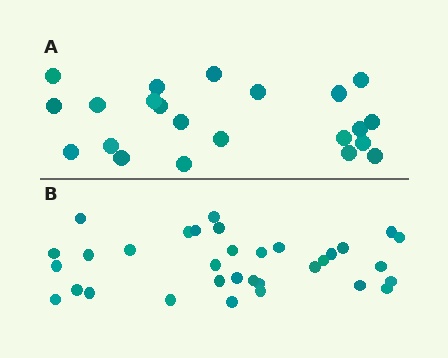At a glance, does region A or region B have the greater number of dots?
Region B (the bottom region) has more dots.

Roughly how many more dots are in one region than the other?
Region B has roughly 12 or so more dots than region A.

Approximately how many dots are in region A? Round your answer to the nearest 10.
About 20 dots. (The exact count is 22, which rounds to 20.)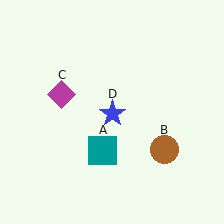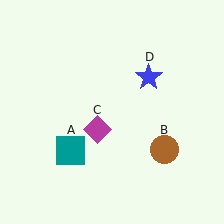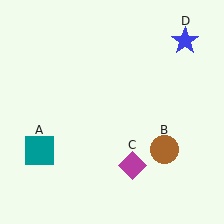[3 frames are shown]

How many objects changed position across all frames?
3 objects changed position: teal square (object A), magenta diamond (object C), blue star (object D).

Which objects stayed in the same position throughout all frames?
Brown circle (object B) remained stationary.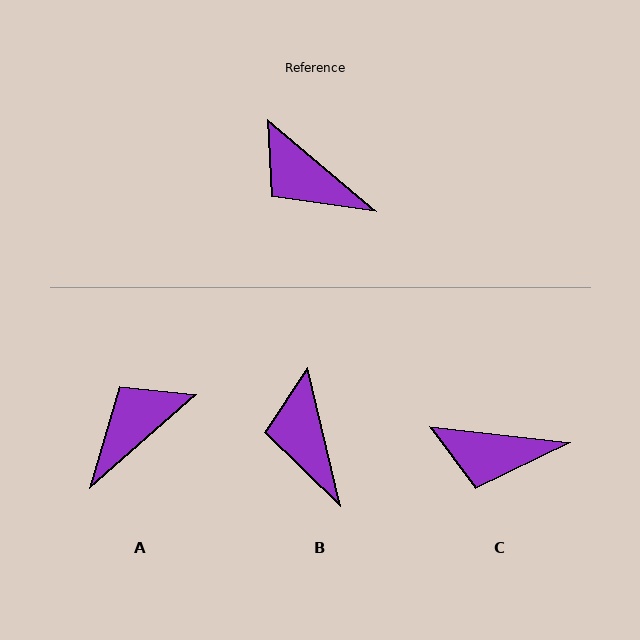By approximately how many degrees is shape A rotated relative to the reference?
Approximately 99 degrees clockwise.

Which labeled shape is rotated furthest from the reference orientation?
A, about 99 degrees away.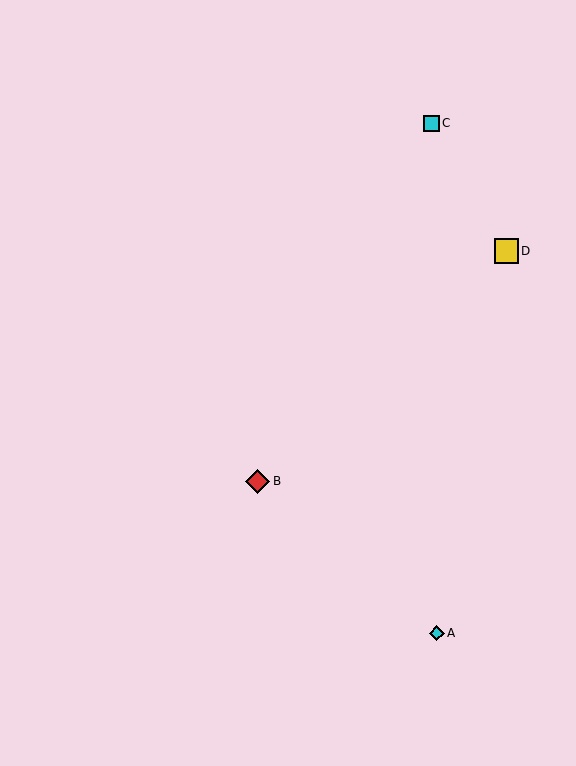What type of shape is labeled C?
Shape C is a cyan square.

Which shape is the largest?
The yellow square (labeled D) is the largest.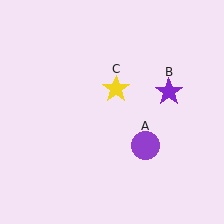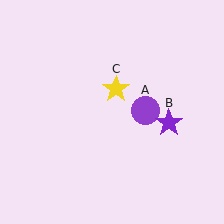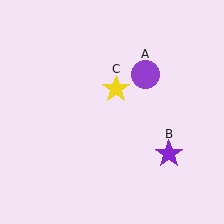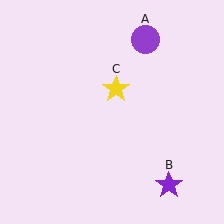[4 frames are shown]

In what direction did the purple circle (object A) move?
The purple circle (object A) moved up.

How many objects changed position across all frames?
2 objects changed position: purple circle (object A), purple star (object B).